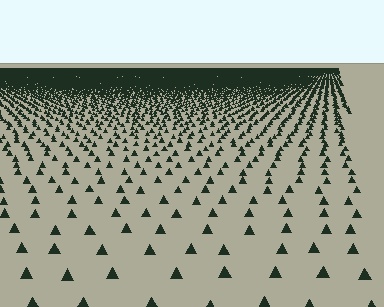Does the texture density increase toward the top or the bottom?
Density increases toward the top.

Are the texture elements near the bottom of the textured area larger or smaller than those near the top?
Larger. Near the bottom, elements are closer to the viewer and appear at a bigger on-screen size.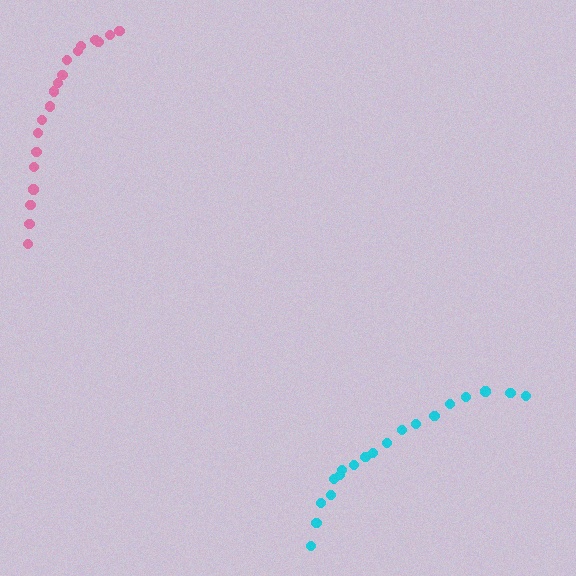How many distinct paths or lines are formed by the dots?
There are 2 distinct paths.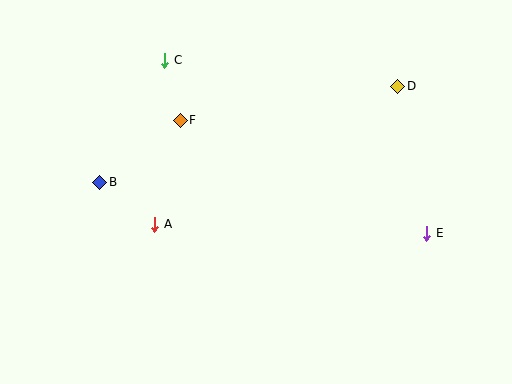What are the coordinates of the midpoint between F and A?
The midpoint between F and A is at (168, 172).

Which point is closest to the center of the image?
Point F at (180, 120) is closest to the center.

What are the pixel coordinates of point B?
Point B is at (100, 182).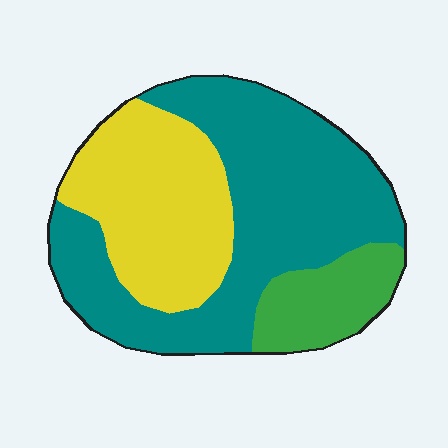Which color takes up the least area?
Green, at roughly 15%.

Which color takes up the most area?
Teal, at roughly 55%.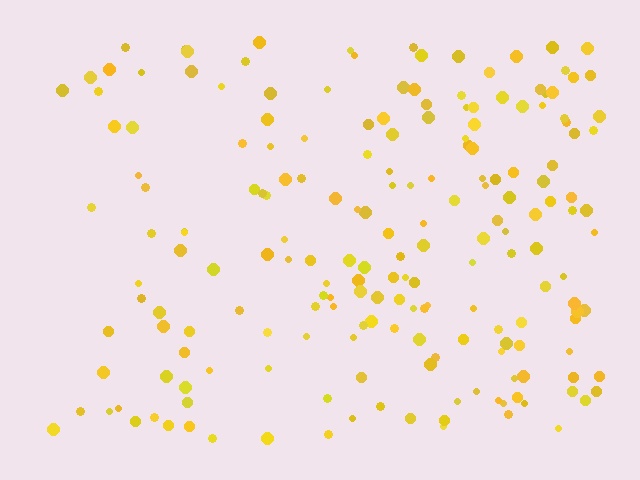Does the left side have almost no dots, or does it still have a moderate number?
Still a moderate number, just noticeably fewer than the right.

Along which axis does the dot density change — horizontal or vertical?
Horizontal.